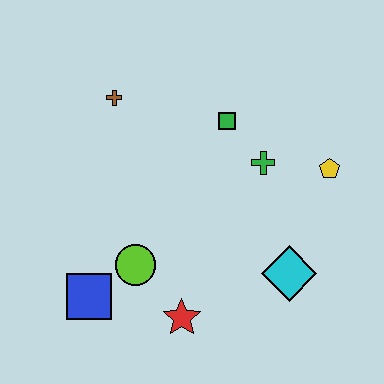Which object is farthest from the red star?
The brown cross is farthest from the red star.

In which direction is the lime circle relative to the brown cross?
The lime circle is below the brown cross.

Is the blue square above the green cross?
No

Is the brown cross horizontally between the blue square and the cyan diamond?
Yes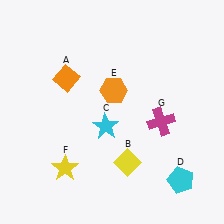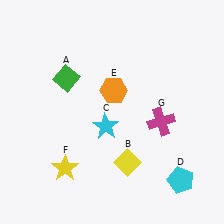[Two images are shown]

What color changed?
The diamond (A) changed from orange in Image 1 to green in Image 2.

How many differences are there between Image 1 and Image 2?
There is 1 difference between the two images.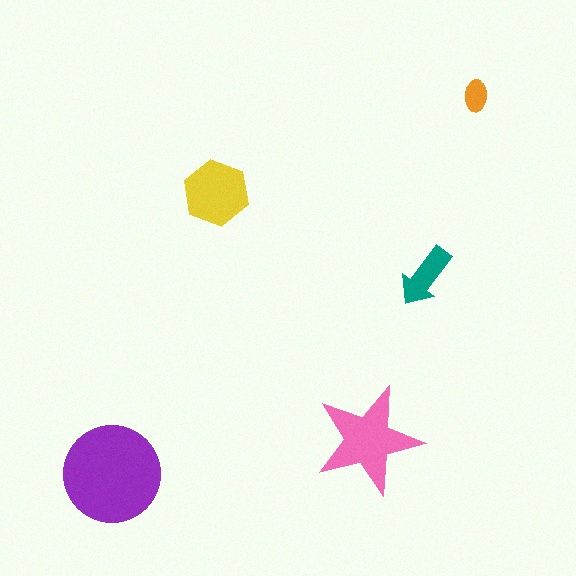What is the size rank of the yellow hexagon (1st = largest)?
3rd.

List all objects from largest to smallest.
The purple circle, the pink star, the yellow hexagon, the teal arrow, the orange ellipse.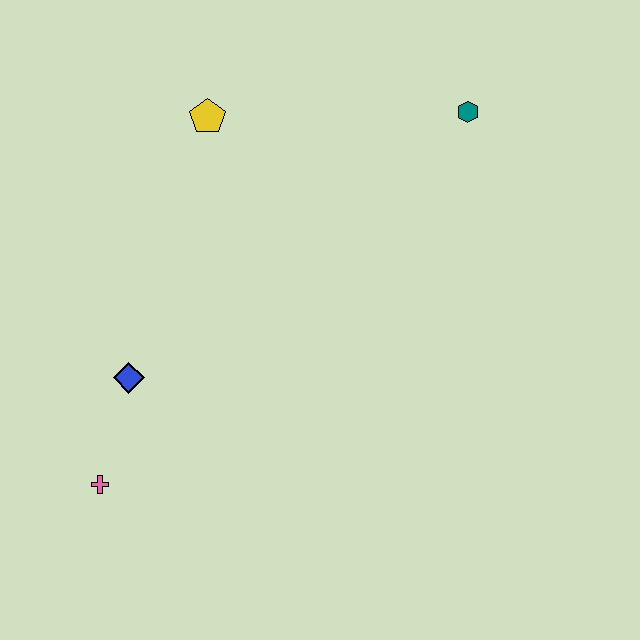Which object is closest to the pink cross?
The blue diamond is closest to the pink cross.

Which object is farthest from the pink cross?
The teal hexagon is farthest from the pink cross.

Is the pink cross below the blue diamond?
Yes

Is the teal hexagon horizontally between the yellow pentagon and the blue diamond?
No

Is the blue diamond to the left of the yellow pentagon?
Yes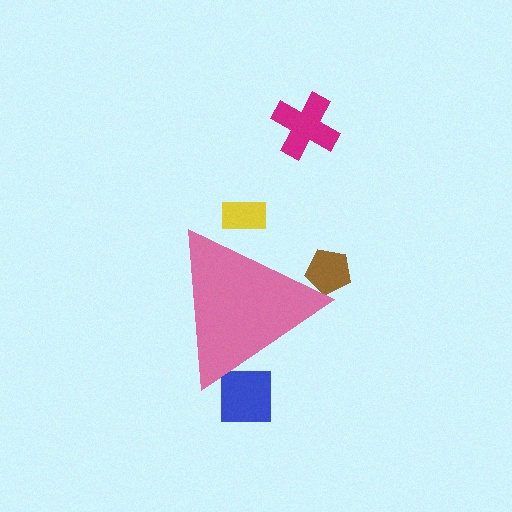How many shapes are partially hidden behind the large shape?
3 shapes are partially hidden.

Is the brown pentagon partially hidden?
Yes, the brown pentagon is partially hidden behind the pink triangle.